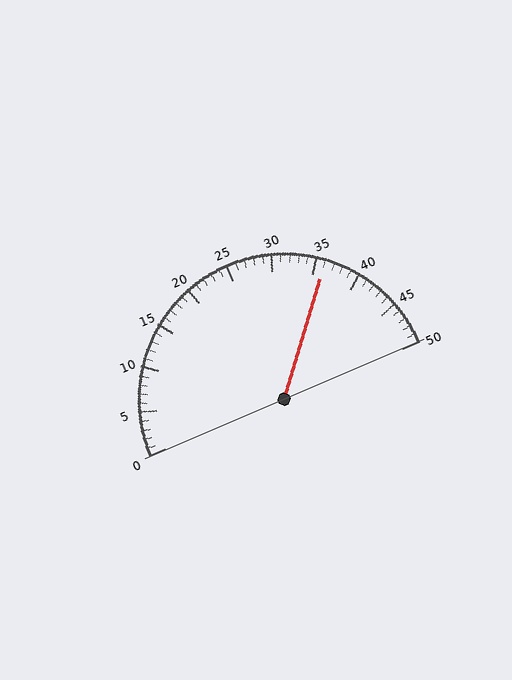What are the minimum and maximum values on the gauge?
The gauge ranges from 0 to 50.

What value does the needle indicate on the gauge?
The needle indicates approximately 36.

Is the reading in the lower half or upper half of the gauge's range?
The reading is in the upper half of the range (0 to 50).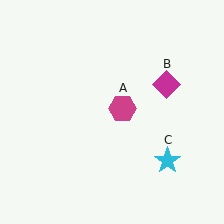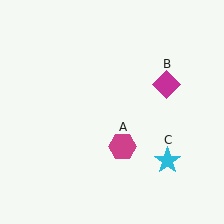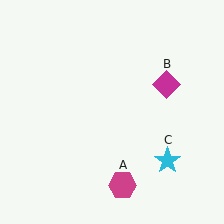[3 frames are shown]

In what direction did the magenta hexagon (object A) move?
The magenta hexagon (object A) moved down.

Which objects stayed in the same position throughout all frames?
Magenta diamond (object B) and cyan star (object C) remained stationary.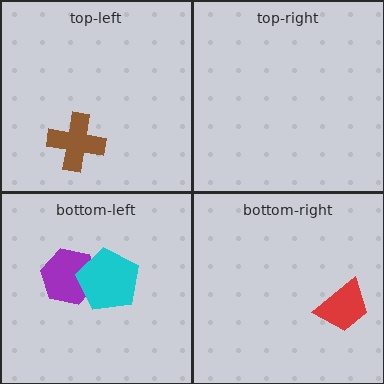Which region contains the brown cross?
The top-left region.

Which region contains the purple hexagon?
The bottom-left region.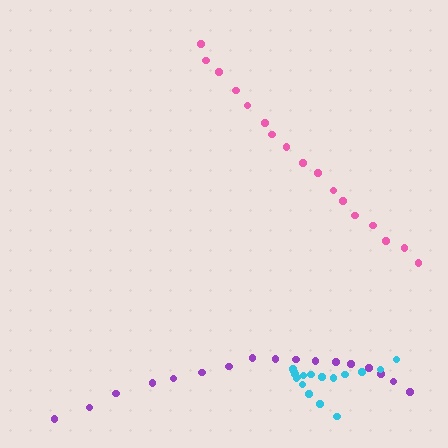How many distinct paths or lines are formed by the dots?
There are 3 distinct paths.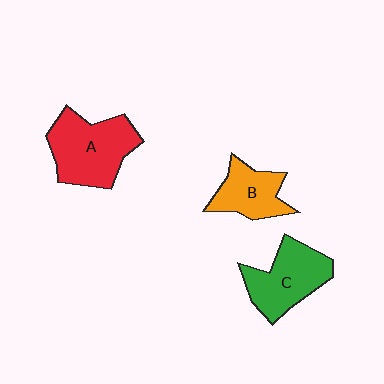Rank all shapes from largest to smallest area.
From largest to smallest: A (red), C (green), B (orange).